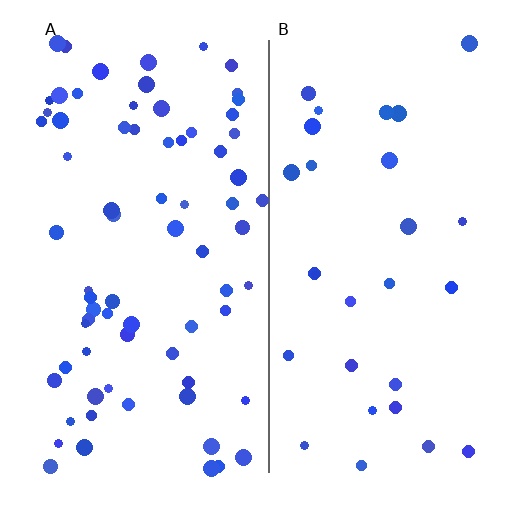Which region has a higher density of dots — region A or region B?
A (the left).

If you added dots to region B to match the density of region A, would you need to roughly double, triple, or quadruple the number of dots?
Approximately double.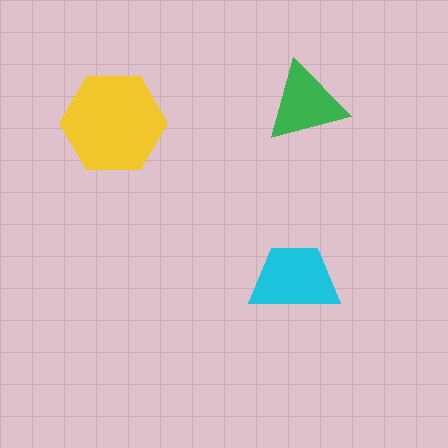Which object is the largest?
The yellow hexagon.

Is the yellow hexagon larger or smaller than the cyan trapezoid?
Larger.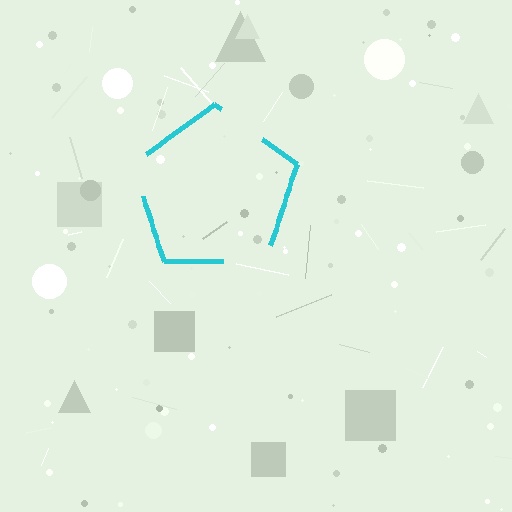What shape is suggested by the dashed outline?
The dashed outline suggests a pentagon.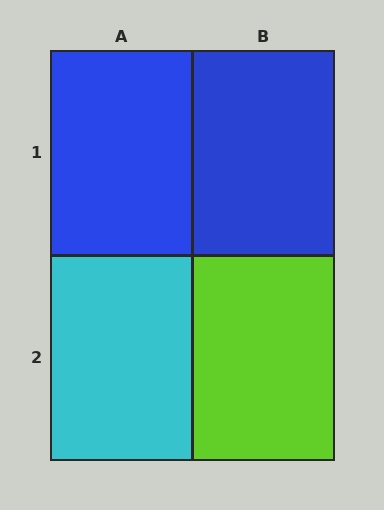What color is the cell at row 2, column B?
Lime.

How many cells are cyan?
1 cell is cyan.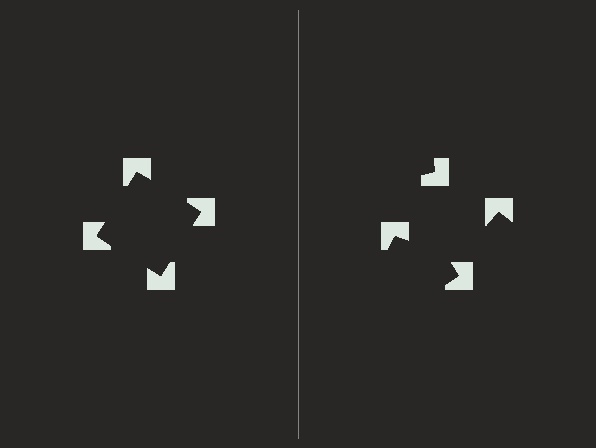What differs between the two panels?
The notched squares are positioned identically on both sides; only the wedge orientations differ. On the left they align to a square; on the right they are misaligned.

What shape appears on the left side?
An illusory square.